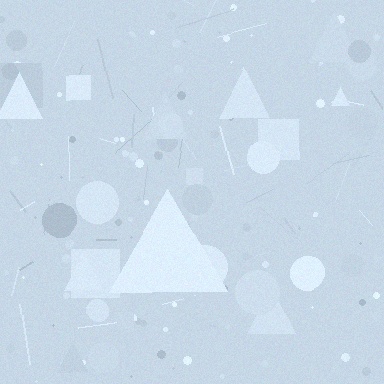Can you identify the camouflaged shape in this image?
The camouflaged shape is a triangle.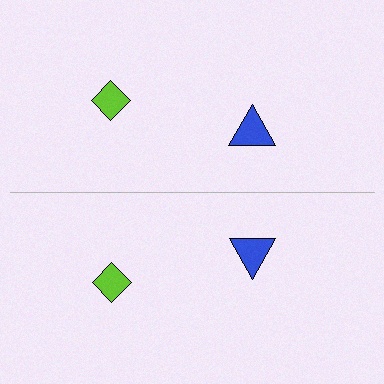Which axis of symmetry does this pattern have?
The pattern has a horizontal axis of symmetry running through the center of the image.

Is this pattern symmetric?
Yes, this pattern has bilateral (reflection) symmetry.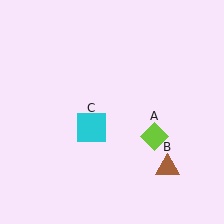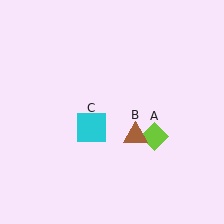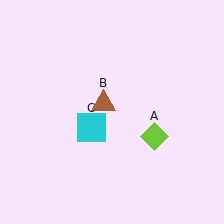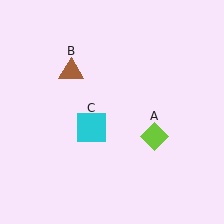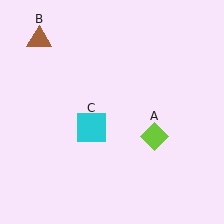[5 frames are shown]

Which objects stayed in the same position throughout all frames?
Lime diamond (object A) and cyan square (object C) remained stationary.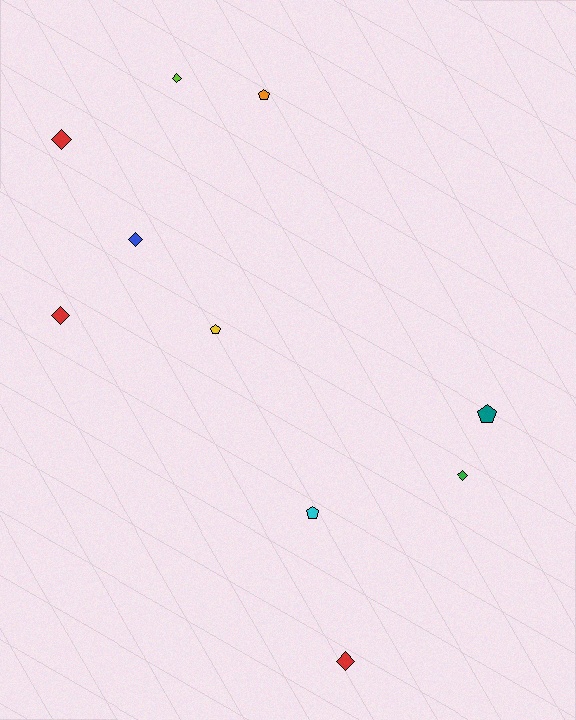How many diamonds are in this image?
There are 6 diamonds.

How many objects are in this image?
There are 10 objects.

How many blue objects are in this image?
There is 1 blue object.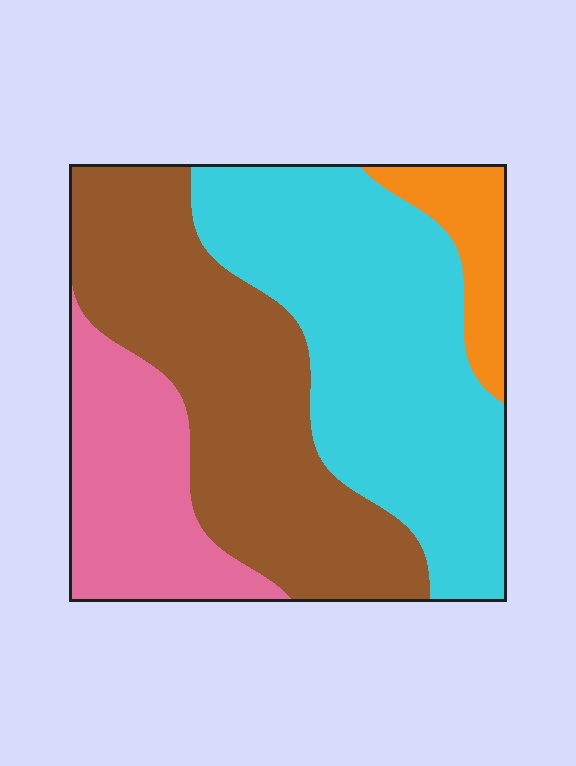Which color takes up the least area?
Orange, at roughly 5%.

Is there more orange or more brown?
Brown.